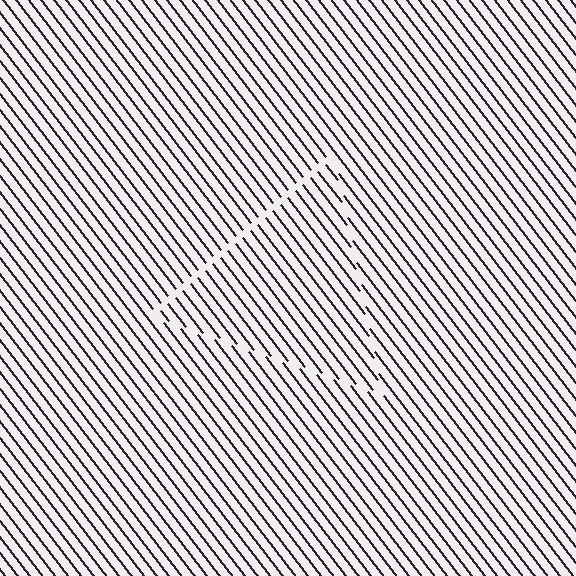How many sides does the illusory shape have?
3 sides — the line-ends trace a triangle.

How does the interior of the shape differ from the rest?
The interior of the shape contains the same grating, shifted by half a period — the contour is defined by the phase discontinuity where line-ends from the inner and outer gratings abut.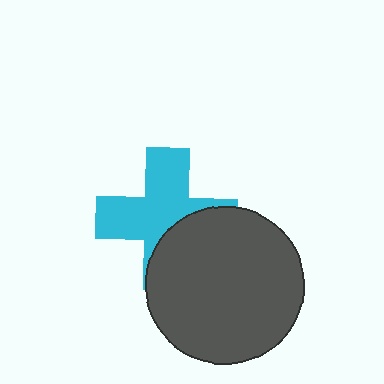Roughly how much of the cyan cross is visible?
About half of it is visible (roughly 62%).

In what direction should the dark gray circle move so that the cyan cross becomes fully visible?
The dark gray circle should move toward the lower-right. That is the shortest direction to clear the overlap and leave the cyan cross fully visible.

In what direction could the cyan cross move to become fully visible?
The cyan cross could move toward the upper-left. That would shift it out from behind the dark gray circle entirely.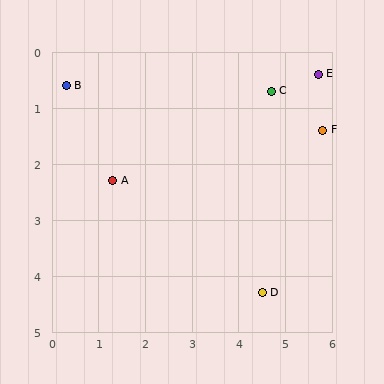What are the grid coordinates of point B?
Point B is at approximately (0.3, 0.6).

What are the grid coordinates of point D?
Point D is at approximately (4.5, 4.3).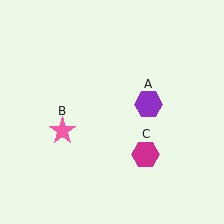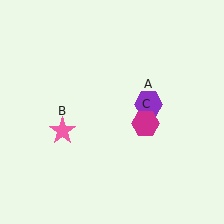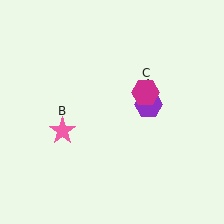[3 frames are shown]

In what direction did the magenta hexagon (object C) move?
The magenta hexagon (object C) moved up.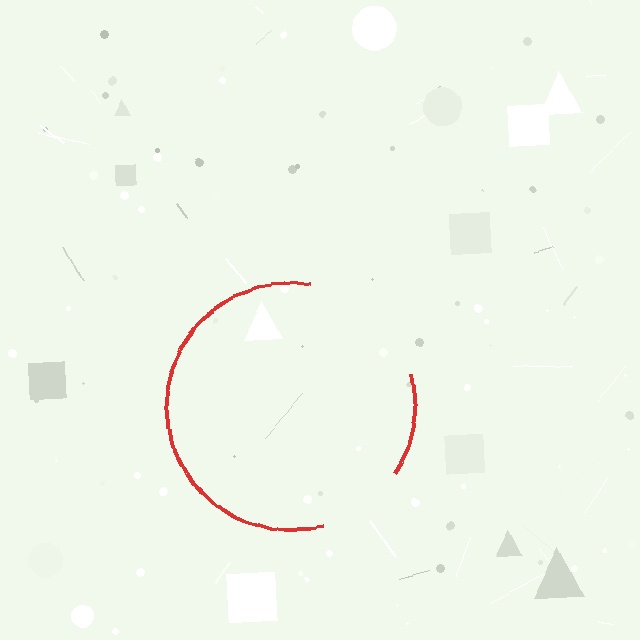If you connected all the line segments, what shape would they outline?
They would outline a circle.